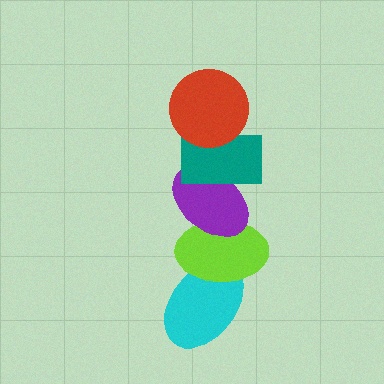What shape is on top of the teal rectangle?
The red circle is on top of the teal rectangle.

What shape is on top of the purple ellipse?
The teal rectangle is on top of the purple ellipse.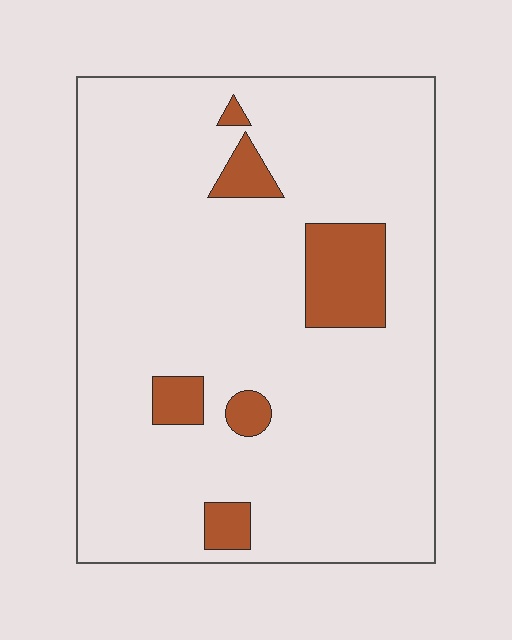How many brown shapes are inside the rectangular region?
6.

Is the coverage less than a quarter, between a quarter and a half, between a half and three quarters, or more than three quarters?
Less than a quarter.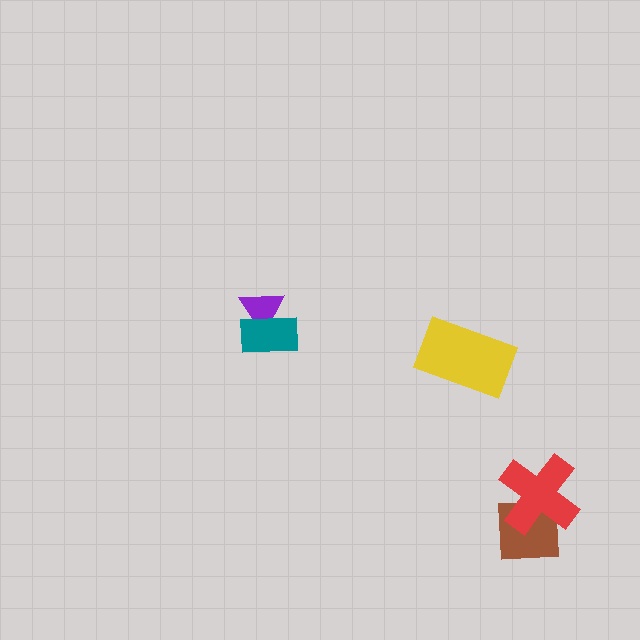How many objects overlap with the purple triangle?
1 object overlaps with the purple triangle.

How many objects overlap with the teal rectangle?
1 object overlaps with the teal rectangle.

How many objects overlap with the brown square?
1 object overlaps with the brown square.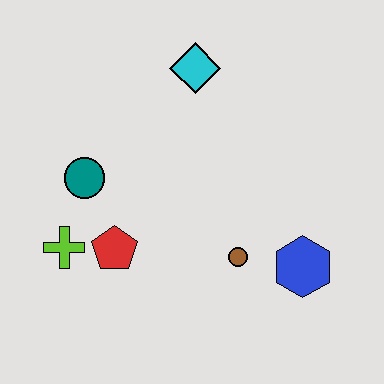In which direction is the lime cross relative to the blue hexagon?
The lime cross is to the left of the blue hexagon.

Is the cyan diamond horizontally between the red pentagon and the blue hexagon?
Yes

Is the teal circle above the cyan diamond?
No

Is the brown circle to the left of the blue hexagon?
Yes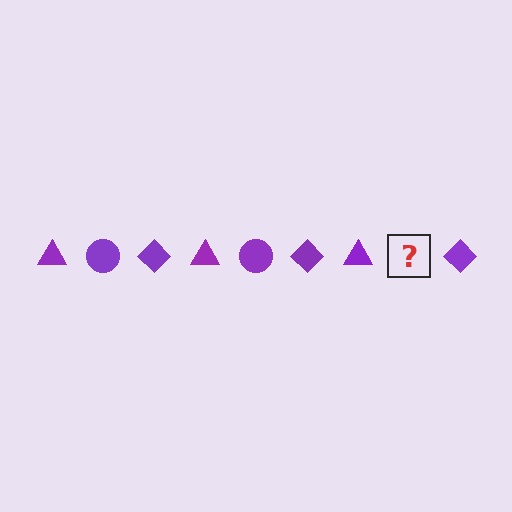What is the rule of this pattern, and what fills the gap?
The rule is that the pattern cycles through triangle, circle, diamond shapes in purple. The gap should be filled with a purple circle.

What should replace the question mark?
The question mark should be replaced with a purple circle.